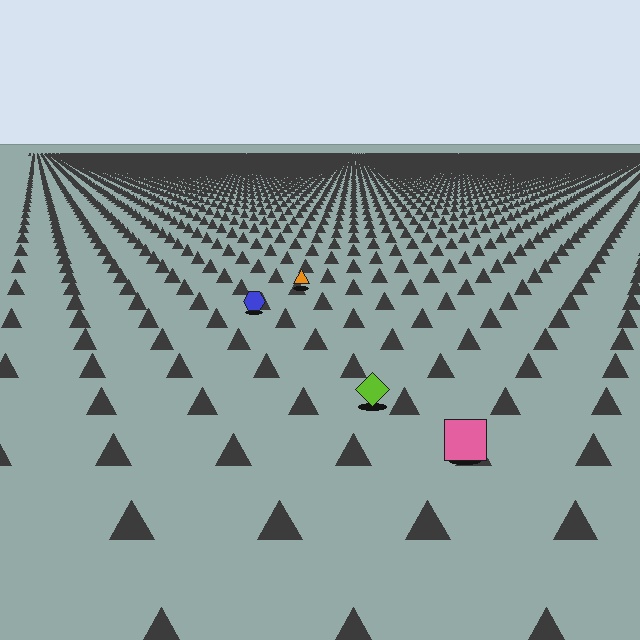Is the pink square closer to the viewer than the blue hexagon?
Yes. The pink square is closer — you can tell from the texture gradient: the ground texture is coarser near it.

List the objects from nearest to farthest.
From nearest to farthest: the pink square, the lime diamond, the blue hexagon, the orange triangle.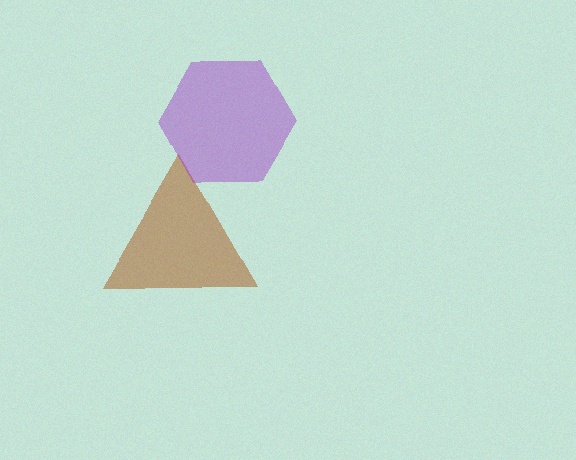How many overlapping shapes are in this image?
There are 2 overlapping shapes in the image.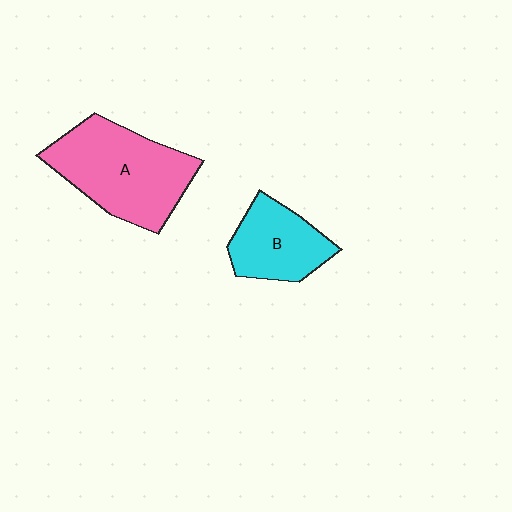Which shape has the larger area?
Shape A (pink).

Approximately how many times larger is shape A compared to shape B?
Approximately 1.7 times.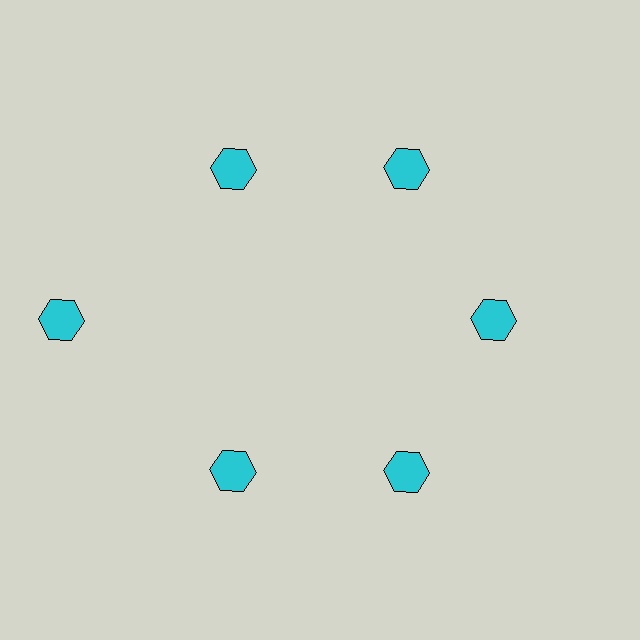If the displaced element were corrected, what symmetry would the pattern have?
It would have 6-fold rotational symmetry — the pattern would map onto itself every 60 degrees.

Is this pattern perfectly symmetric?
No. The 6 cyan hexagons are arranged in a ring, but one element near the 9 o'clock position is pushed outward from the center, breaking the 6-fold rotational symmetry.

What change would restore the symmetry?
The symmetry would be restored by moving it inward, back onto the ring so that all 6 hexagons sit at equal angles and equal distance from the center.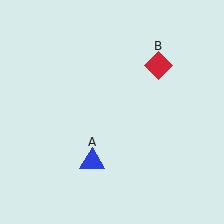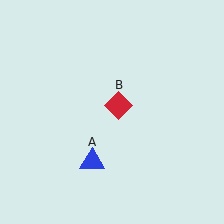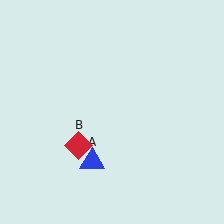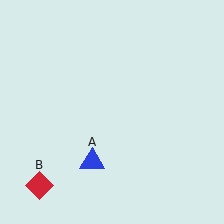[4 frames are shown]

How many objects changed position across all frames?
1 object changed position: red diamond (object B).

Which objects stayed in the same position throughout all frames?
Blue triangle (object A) remained stationary.